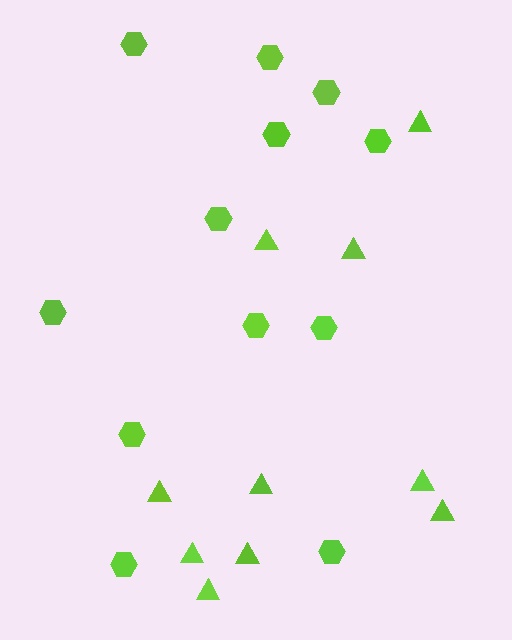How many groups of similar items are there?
There are 2 groups: one group of hexagons (12) and one group of triangles (10).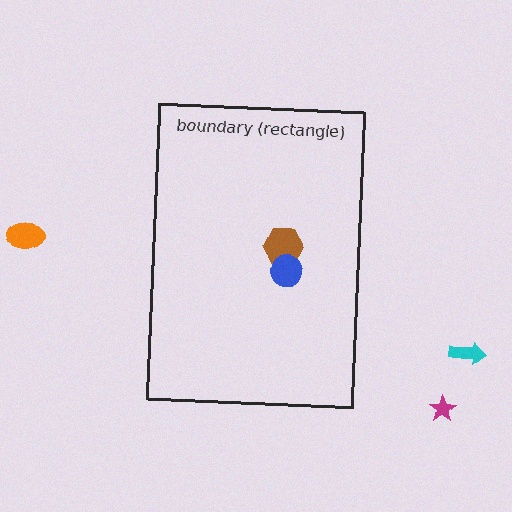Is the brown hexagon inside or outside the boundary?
Inside.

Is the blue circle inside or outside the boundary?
Inside.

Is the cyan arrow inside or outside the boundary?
Outside.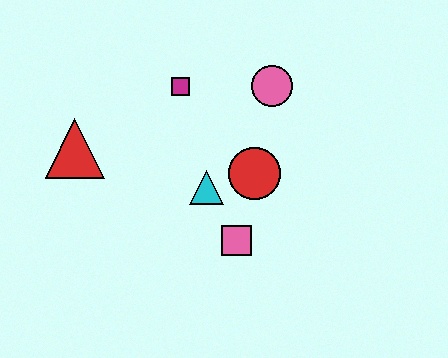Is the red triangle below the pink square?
No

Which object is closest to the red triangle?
The magenta square is closest to the red triangle.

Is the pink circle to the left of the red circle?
No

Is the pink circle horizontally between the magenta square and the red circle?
No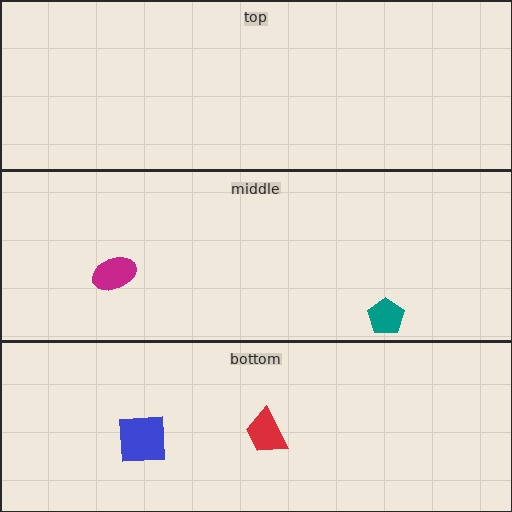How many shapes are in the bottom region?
2.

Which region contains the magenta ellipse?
The middle region.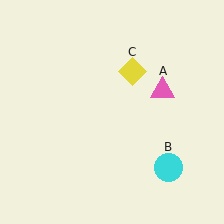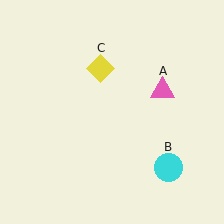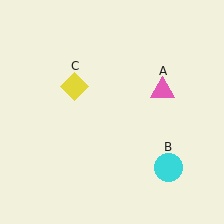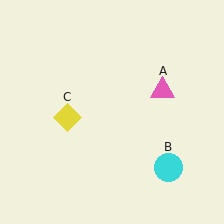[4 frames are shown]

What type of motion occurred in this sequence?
The yellow diamond (object C) rotated counterclockwise around the center of the scene.